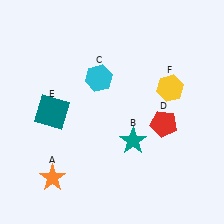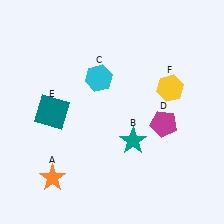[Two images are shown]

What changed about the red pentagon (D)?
In Image 1, D is red. In Image 2, it changed to magenta.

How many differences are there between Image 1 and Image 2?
There is 1 difference between the two images.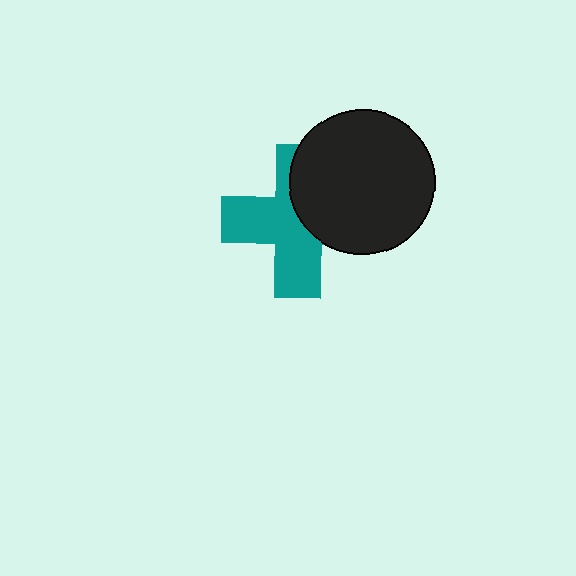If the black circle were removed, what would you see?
You would see the complete teal cross.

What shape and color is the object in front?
The object in front is a black circle.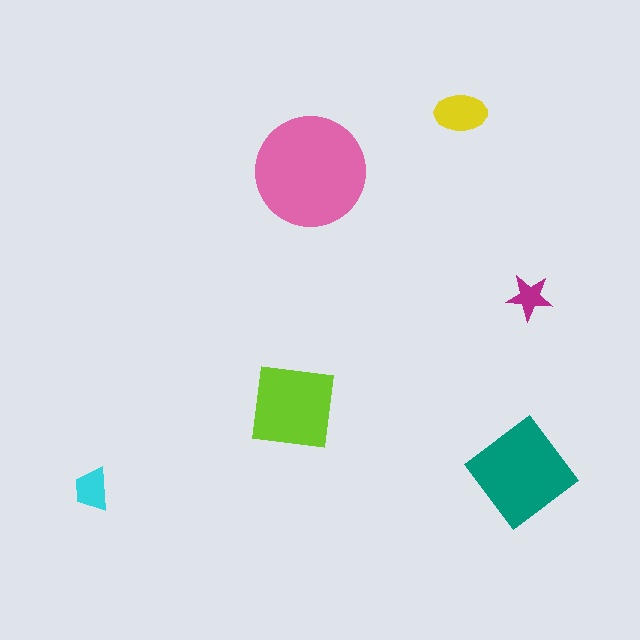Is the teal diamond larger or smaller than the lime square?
Larger.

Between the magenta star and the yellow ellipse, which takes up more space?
The yellow ellipse.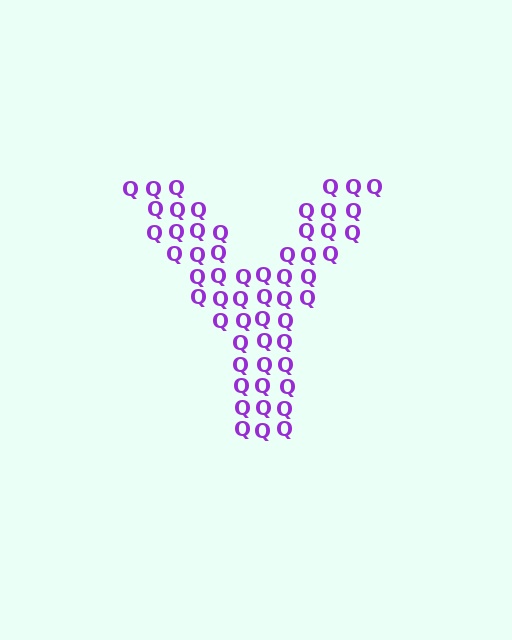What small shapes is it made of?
It is made of small letter Q's.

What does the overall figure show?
The overall figure shows the letter Y.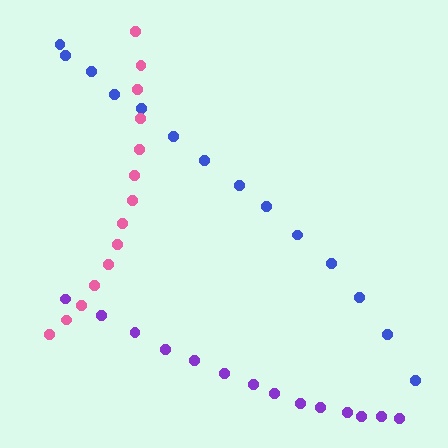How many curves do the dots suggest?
There are 3 distinct paths.